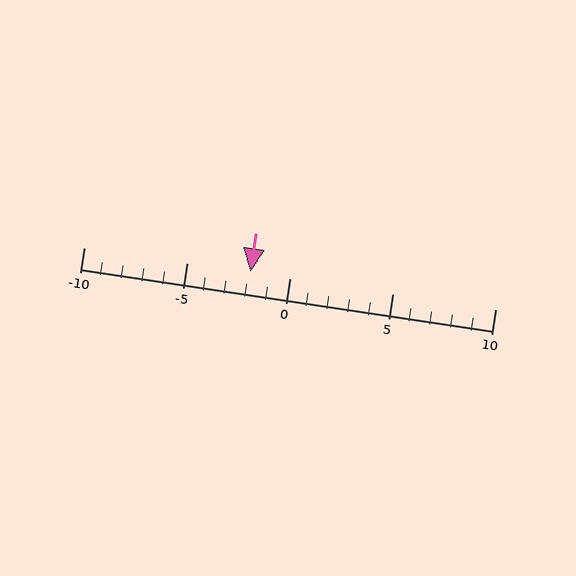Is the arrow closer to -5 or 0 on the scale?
The arrow is closer to 0.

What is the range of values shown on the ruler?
The ruler shows values from -10 to 10.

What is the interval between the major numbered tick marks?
The major tick marks are spaced 5 units apart.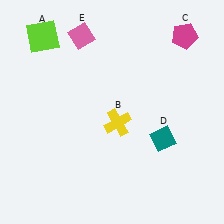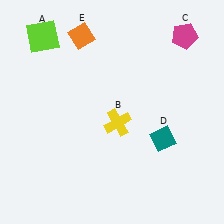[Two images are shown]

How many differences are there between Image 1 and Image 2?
There is 1 difference between the two images.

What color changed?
The diamond (E) changed from pink in Image 1 to orange in Image 2.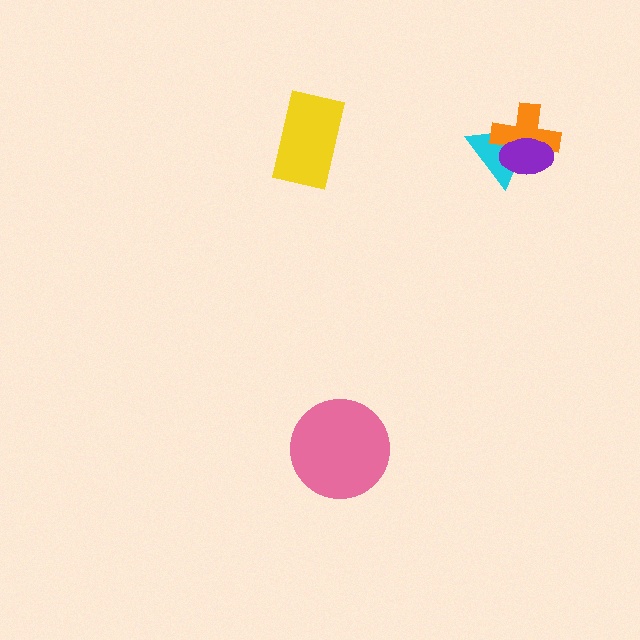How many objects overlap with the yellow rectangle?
0 objects overlap with the yellow rectangle.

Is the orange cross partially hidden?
Yes, it is partially covered by another shape.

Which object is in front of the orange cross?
The purple ellipse is in front of the orange cross.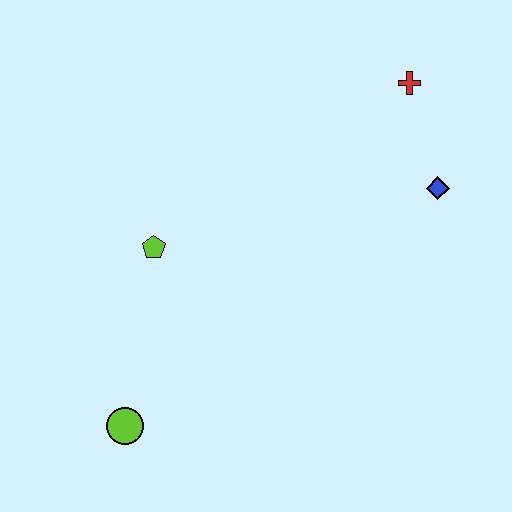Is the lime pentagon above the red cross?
No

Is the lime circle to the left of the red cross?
Yes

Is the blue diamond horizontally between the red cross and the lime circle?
No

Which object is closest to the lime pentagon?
The lime circle is closest to the lime pentagon.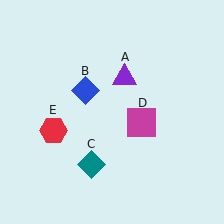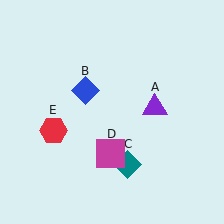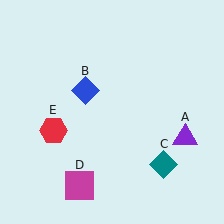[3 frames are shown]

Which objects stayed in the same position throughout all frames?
Blue diamond (object B) and red hexagon (object E) remained stationary.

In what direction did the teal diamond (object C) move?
The teal diamond (object C) moved right.